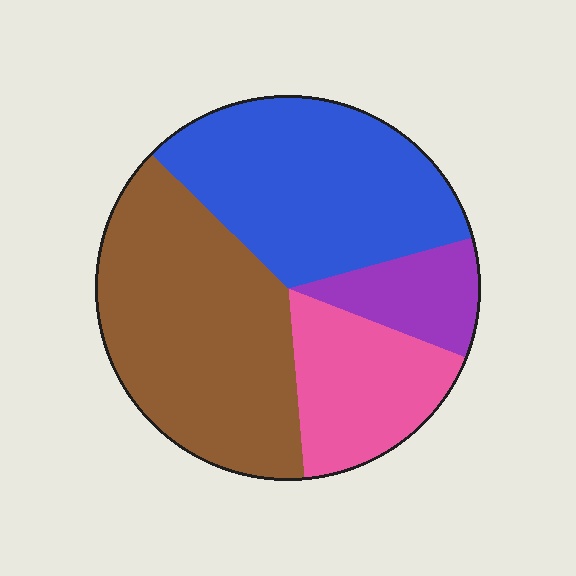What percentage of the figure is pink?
Pink covers around 20% of the figure.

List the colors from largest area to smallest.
From largest to smallest: brown, blue, pink, purple.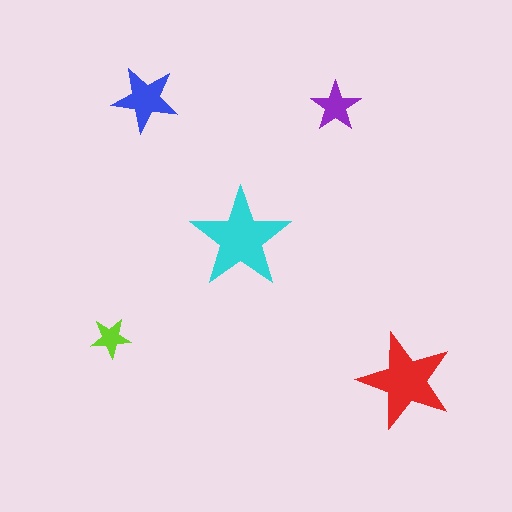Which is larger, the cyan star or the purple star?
The cyan one.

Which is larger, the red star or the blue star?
The red one.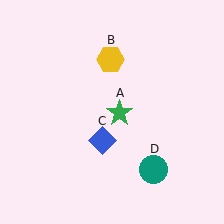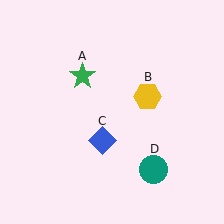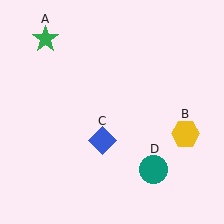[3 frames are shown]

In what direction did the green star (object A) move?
The green star (object A) moved up and to the left.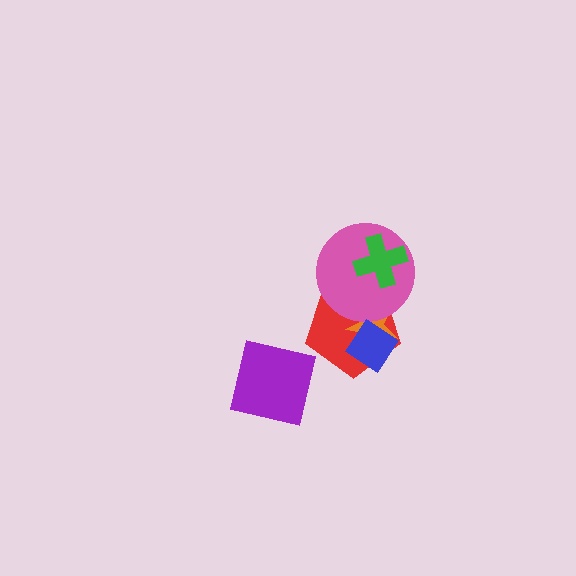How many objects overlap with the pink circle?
3 objects overlap with the pink circle.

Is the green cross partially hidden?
No, no other shape covers it.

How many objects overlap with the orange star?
3 objects overlap with the orange star.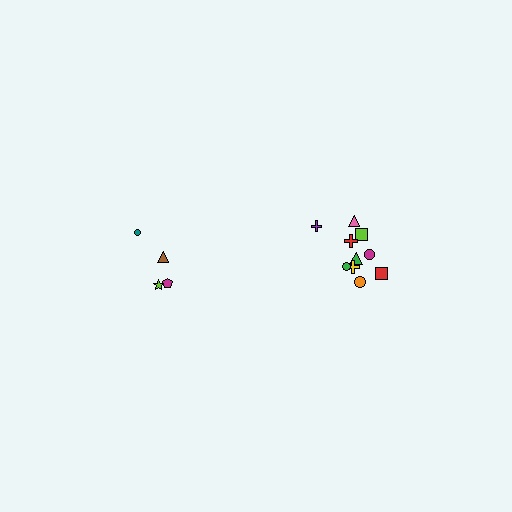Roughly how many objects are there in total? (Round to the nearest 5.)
Roughly 15 objects in total.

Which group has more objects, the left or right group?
The right group.